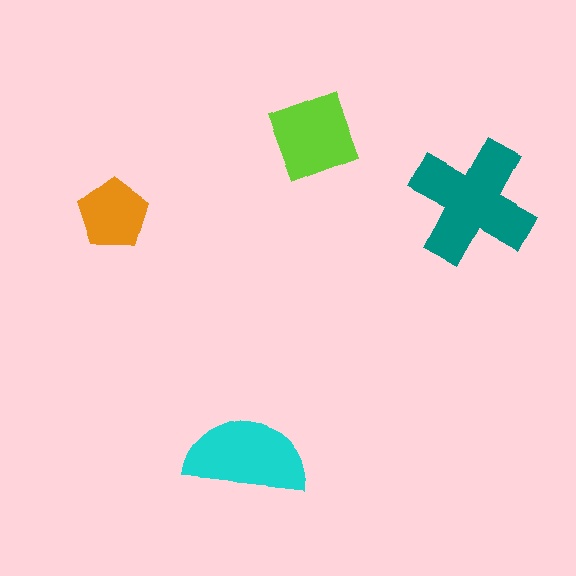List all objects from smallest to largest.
The orange pentagon, the lime square, the cyan semicircle, the teal cross.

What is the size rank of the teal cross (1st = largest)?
1st.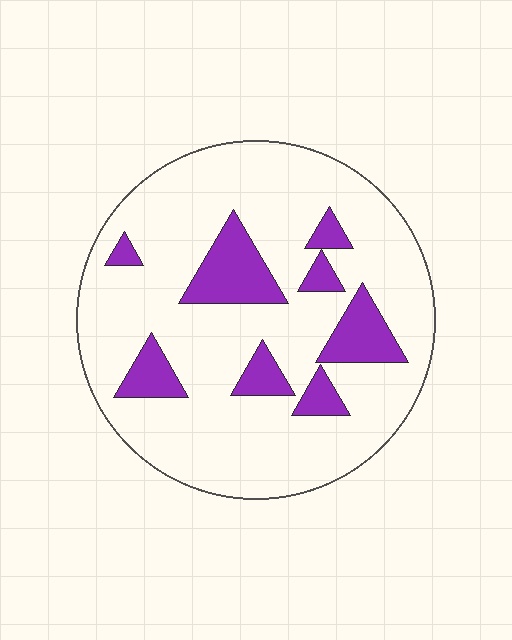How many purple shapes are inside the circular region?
8.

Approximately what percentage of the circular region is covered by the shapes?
Approximately 20%.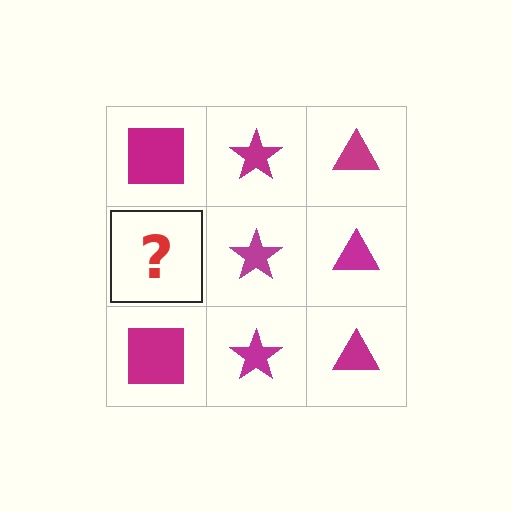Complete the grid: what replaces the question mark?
The question mark should be replaced with a magenta square.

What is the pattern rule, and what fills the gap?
The rule is that each column has a consistent shape. The gap should be filled with a magenta square.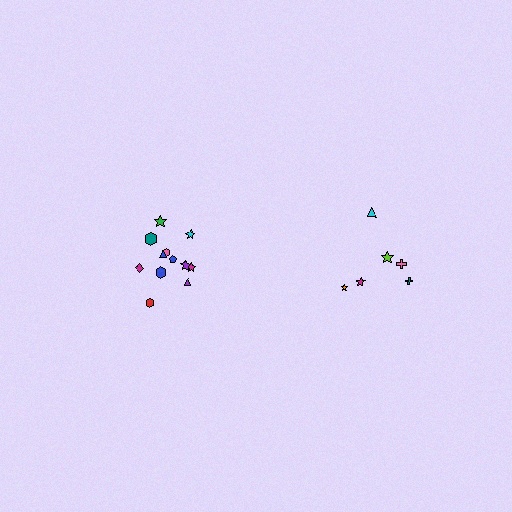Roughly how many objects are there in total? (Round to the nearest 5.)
Roughly 20 objects in total.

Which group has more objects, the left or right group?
The left group.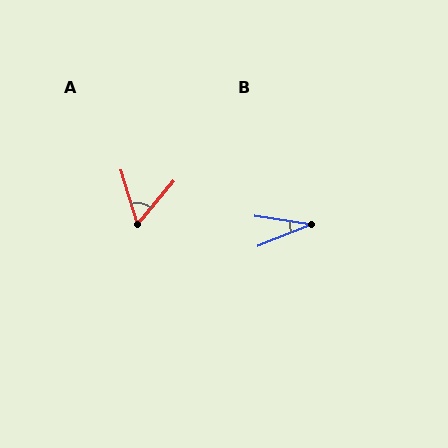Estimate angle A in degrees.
Approximately 57 degrees.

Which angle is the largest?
A, at approximately 57 degrees.